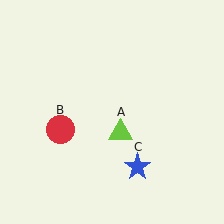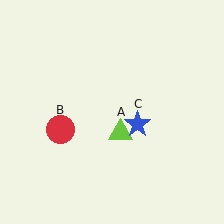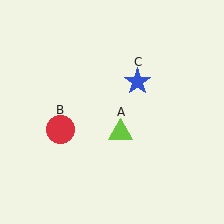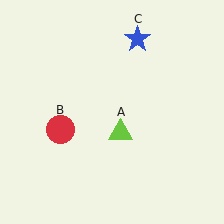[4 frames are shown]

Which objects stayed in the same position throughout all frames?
Lime triangle (object A) and red circle (object B) remained stationary.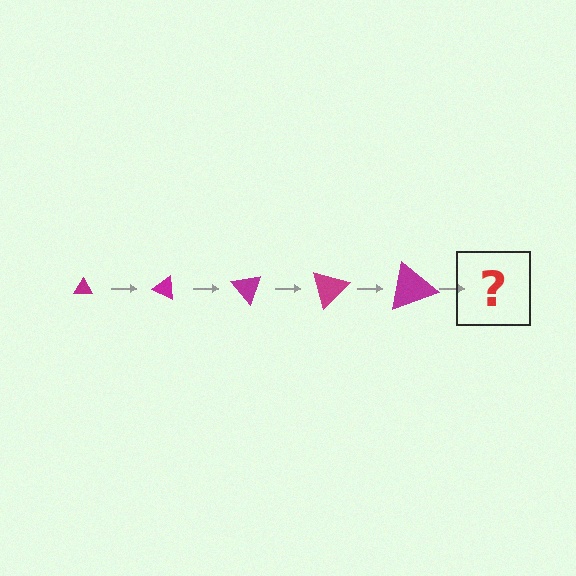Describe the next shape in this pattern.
It should be a triangle, larger than the previous one and rotated 125 degrees from the start.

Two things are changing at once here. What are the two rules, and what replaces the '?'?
The two rules are that the triangle grows larger each step and it rotates 25 degrees each step. The '?' should be a triangle, larger than the previous one and rotated 125 degrees from the start.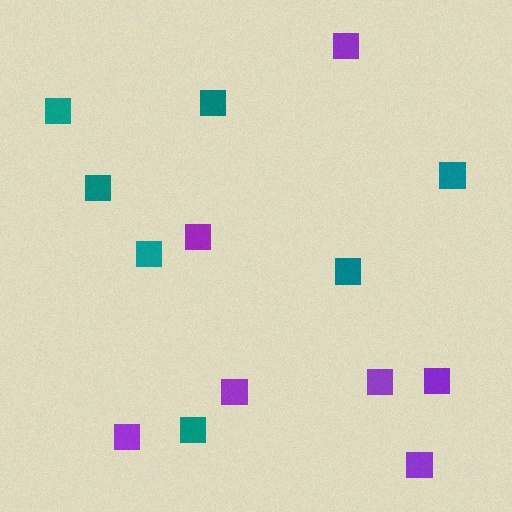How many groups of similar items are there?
There are 2 groups: one group of purple squares (7) and one group of teal squares (7).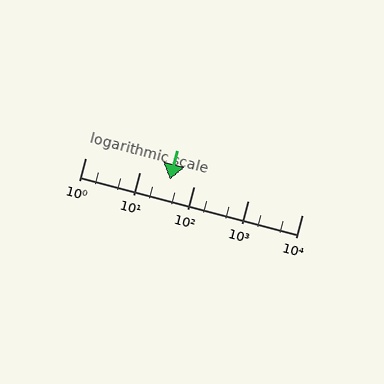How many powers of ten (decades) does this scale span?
The scale spans 4 decades, from 1 to 10000.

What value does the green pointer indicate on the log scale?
The pointer indicates approximately 36.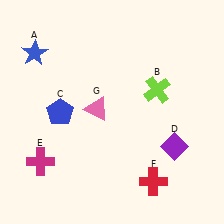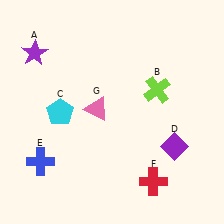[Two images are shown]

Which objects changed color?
A changed from blue to purple. C changed from blue to cyan. E changed from magenta to blue.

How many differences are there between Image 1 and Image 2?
There are 3 differences between the two images.